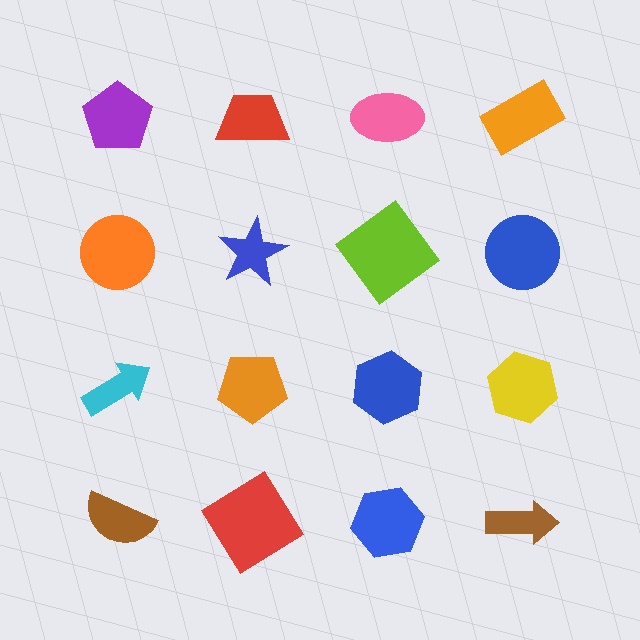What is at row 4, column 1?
A brown semicircle.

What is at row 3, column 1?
A cyan arrow.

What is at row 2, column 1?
An orange circle.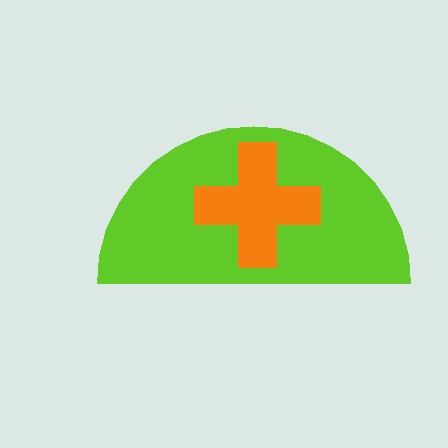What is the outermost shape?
The lime semicircle.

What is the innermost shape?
The orange cross.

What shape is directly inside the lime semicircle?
The orange cross.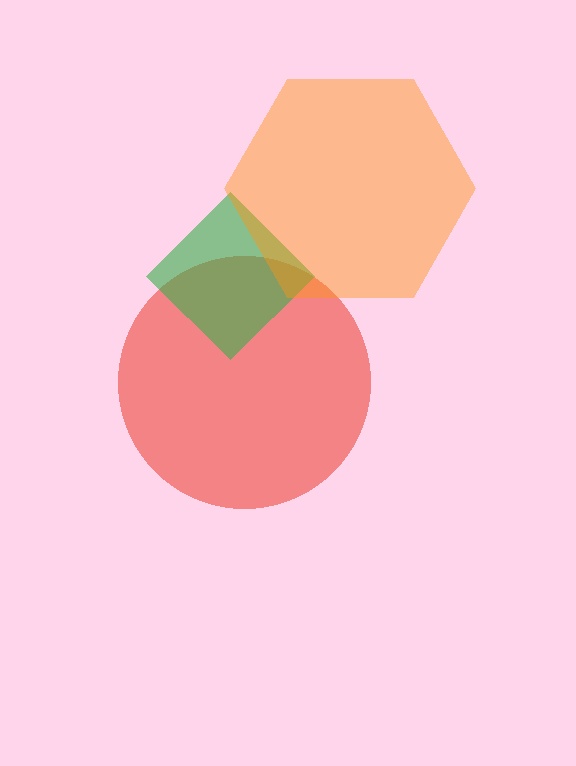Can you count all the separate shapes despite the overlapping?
Yes, there are 3 separate shapes.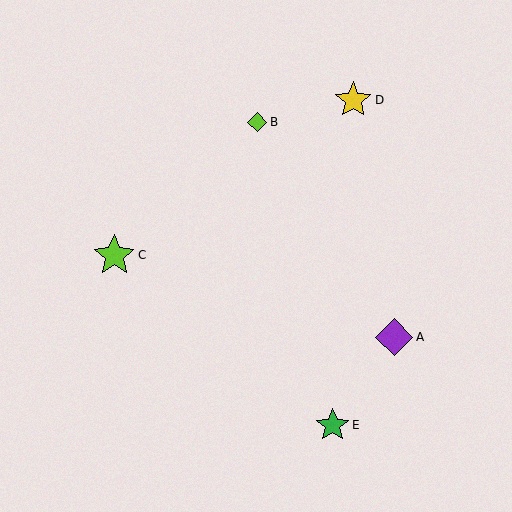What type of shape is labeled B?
Shape B is a lime diamond.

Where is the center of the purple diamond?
The center of the purple diamond is at (394, 337).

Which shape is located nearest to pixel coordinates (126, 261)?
The lime star (labeled C) at (114, 255) is nearest to that location.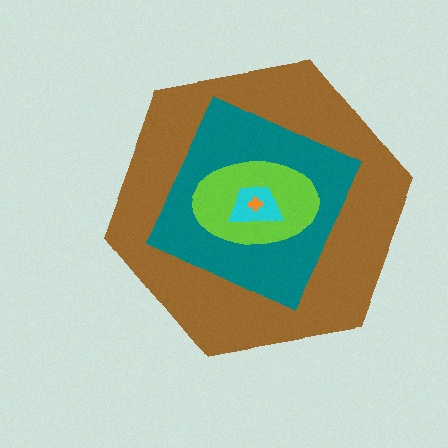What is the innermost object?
The orange cross.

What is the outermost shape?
The brown hexagon.